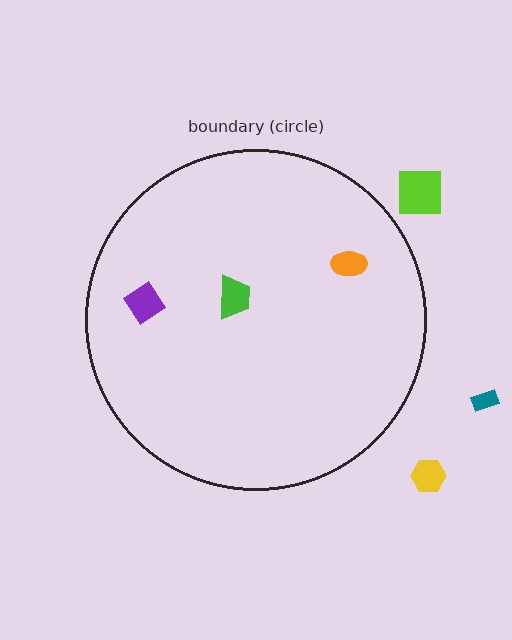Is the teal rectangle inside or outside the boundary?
Outside.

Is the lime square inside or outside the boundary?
Outside.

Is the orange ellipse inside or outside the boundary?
Inside.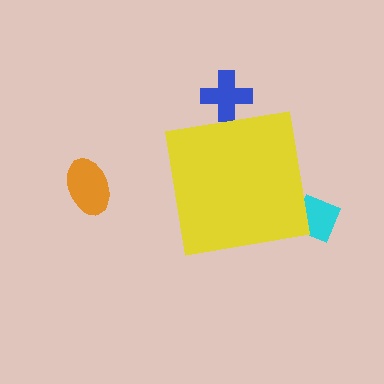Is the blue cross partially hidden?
Yes, the blue cross is partially hidden behind the yellow square.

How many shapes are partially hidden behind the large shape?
2 shapes are partially hidden.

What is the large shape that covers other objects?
A yellow square.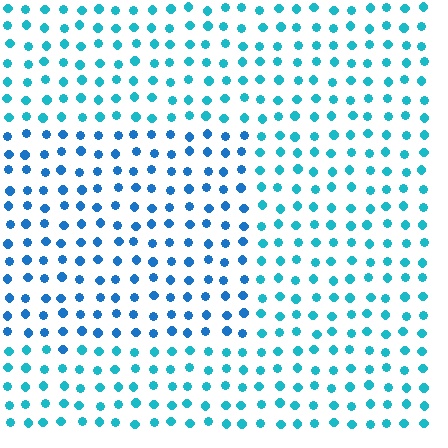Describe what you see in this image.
The image is filled with small cyan elements in a uniform arrangement. A rectangle-shaped region is visible where the elements are tinted to a slightly different hue, forming a subtle color boundary.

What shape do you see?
I see a rectangle.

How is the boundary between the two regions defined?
The boundary is defined purely by a slight shift in hue (about 24 degrees). Spacing, size, and orientation are identical on both sides.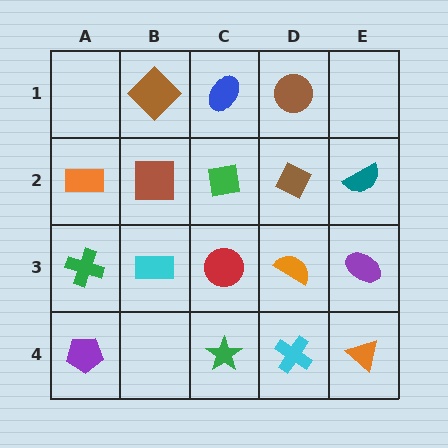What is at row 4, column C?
A green star.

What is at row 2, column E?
A teal semicircle.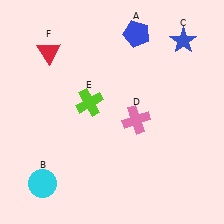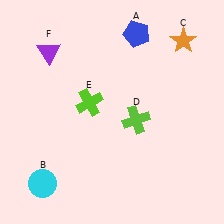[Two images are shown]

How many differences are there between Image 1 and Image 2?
There are 3 differences between the two images.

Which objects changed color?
C changed from blue to orange. D changed from pink to lime. F changed from red to purple.